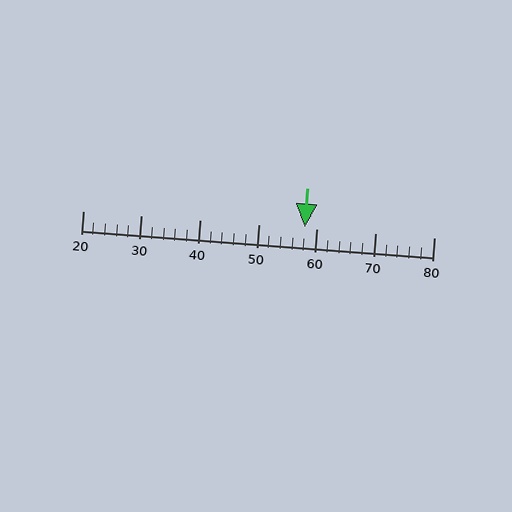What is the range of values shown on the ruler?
The ruler shows values from 20 to 80.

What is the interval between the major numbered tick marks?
The major tick marks are spaced 10 units apart.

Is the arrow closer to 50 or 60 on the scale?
The arrow is closer to 60.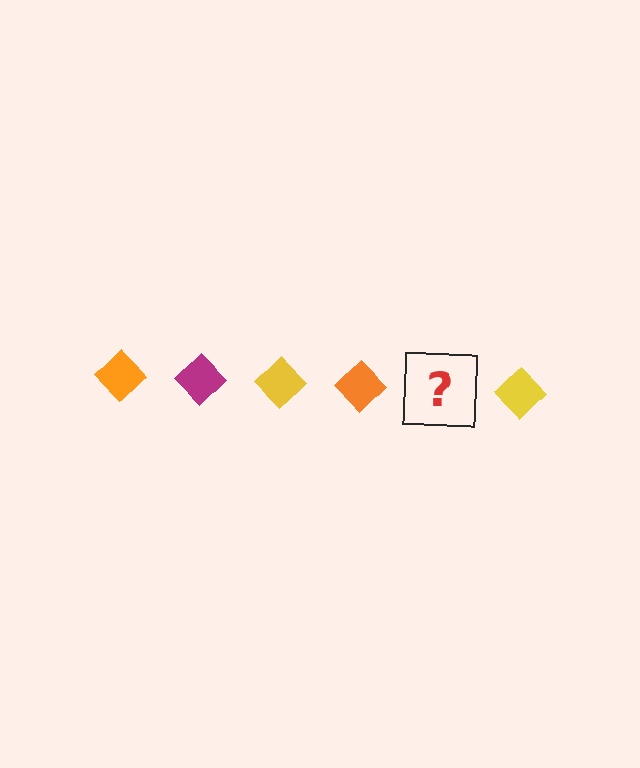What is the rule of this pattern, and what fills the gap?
The rule is that the pattern cycles through orange, magenta, yellow diamonds. The gap should be filled with a magenta diamond.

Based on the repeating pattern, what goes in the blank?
The blank should be a magenta diamond.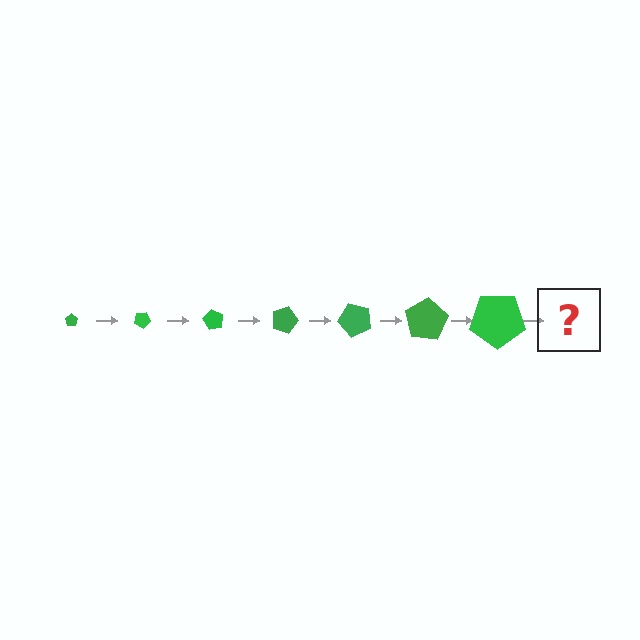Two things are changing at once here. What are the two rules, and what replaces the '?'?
The two rules are that the pentagon grows larger each step and it rotates 30 degrees each step. The '?' should be a pentagon, larger than the previous one and rotated 210 degrees from the start.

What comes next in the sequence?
The next element should be a pentagon, larger than the previous one and rotated 210 degrees from the start.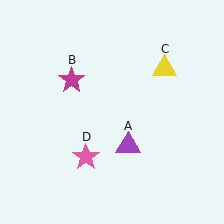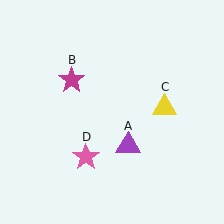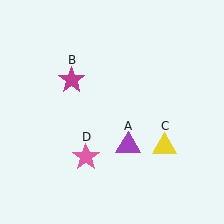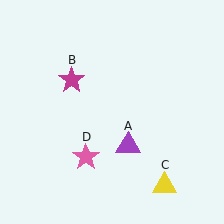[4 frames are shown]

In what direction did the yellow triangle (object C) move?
The yellow triangle (object C) moved down.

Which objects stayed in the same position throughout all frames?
Purple triangle (object A) and magenta star (object B) and pink star (object D) remained stationary.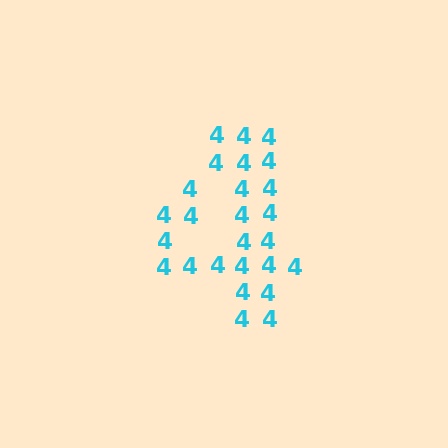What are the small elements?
The small elements are digit 4's.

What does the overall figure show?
The overall figure shows the digit 4.